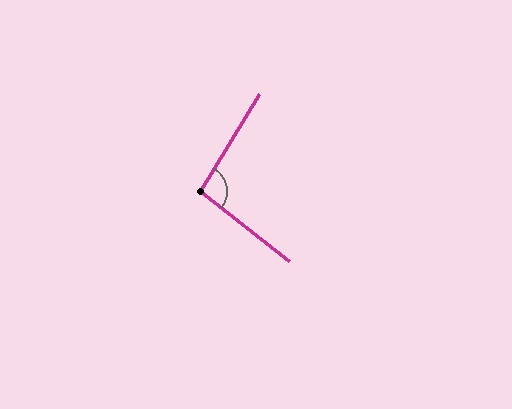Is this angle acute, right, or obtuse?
It is obtuse.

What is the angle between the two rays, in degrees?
Approximately 97 degrees.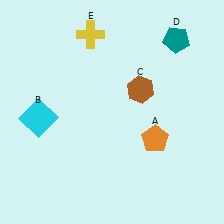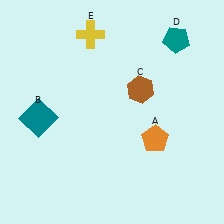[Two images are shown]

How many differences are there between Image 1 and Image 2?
There is 1 difference between the two images.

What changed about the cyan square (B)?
In Image 1, B is cyan. In Image 2, it changed to teal.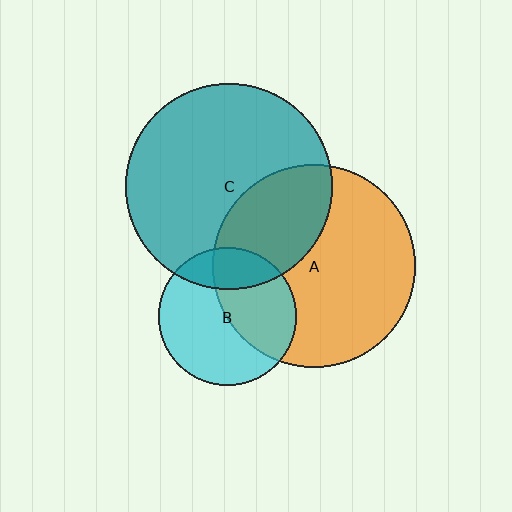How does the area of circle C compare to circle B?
Approximately 2.2 times.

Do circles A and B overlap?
Yes.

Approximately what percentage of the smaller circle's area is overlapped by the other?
Approximately 45%.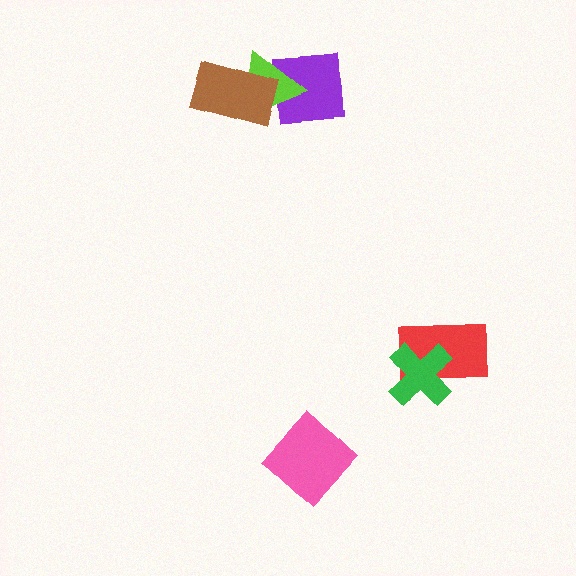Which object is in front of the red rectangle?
The green cross is in front of the red rectangle.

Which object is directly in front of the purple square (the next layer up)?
The lime triangle is directly in front of the purple square.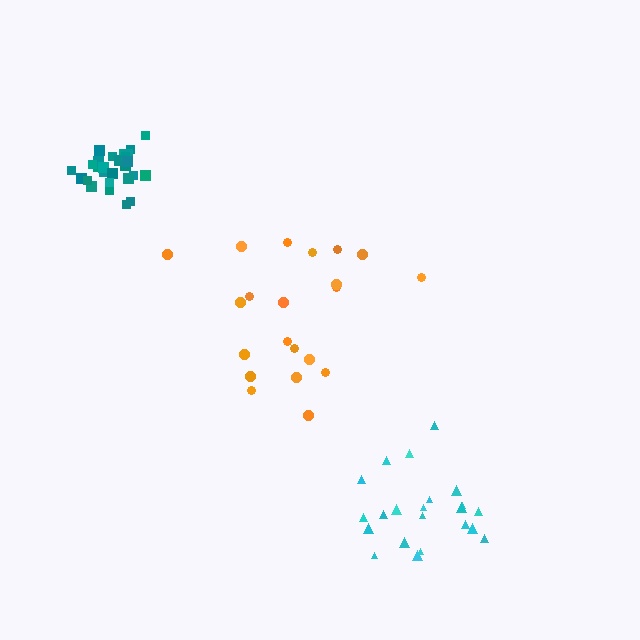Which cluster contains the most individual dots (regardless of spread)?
Teal (28).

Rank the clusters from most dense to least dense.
teal, cyan, orange.